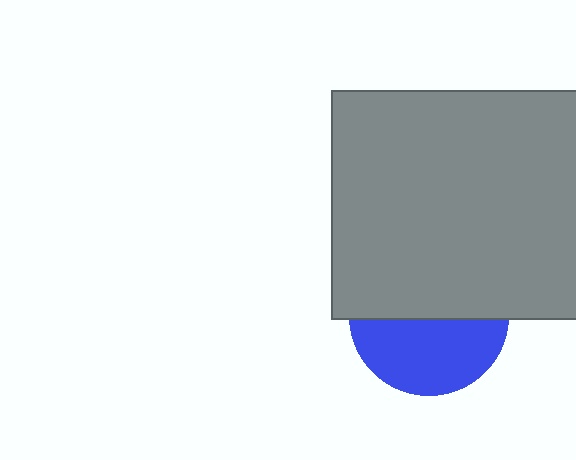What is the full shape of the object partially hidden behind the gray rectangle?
The partially hidden object is a blue circle.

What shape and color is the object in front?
The object in front is a gray rectangle.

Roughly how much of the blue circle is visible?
About half of it is visible (roughly 47%).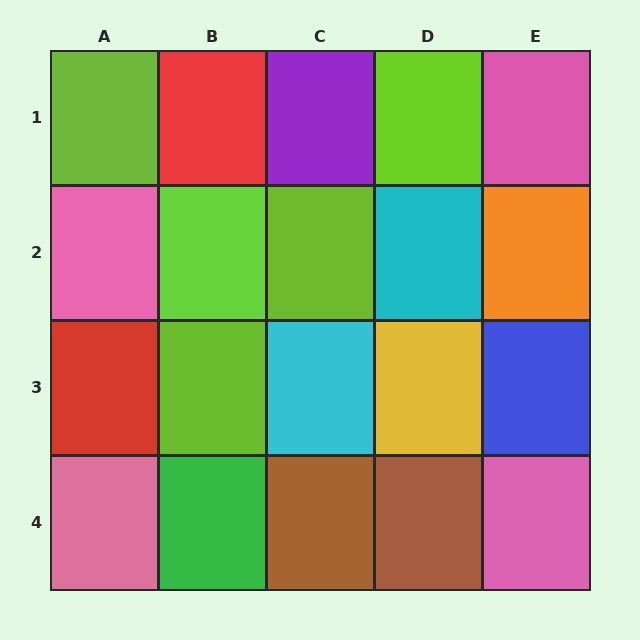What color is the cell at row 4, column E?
Pink.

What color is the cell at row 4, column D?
Brown.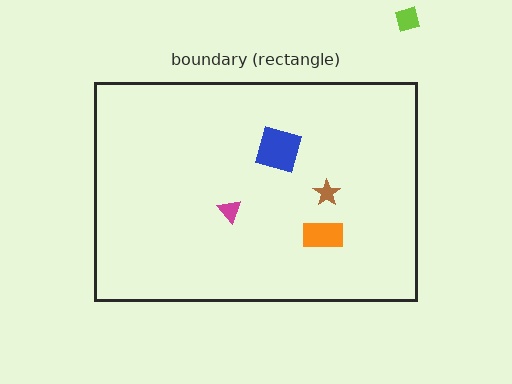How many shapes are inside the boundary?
4 inside, 1 outside.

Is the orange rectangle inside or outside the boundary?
Inside.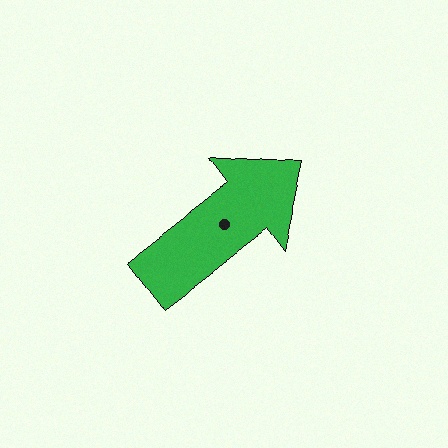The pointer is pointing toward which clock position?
Roughly 2 o'clock.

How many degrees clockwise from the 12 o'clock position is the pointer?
Approximately 53 degrees.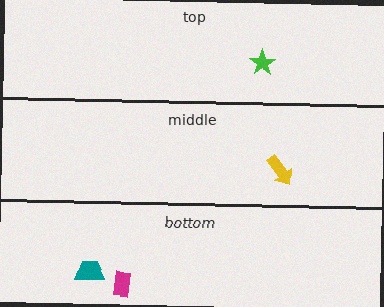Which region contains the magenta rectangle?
The bottom region.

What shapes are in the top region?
The green star.